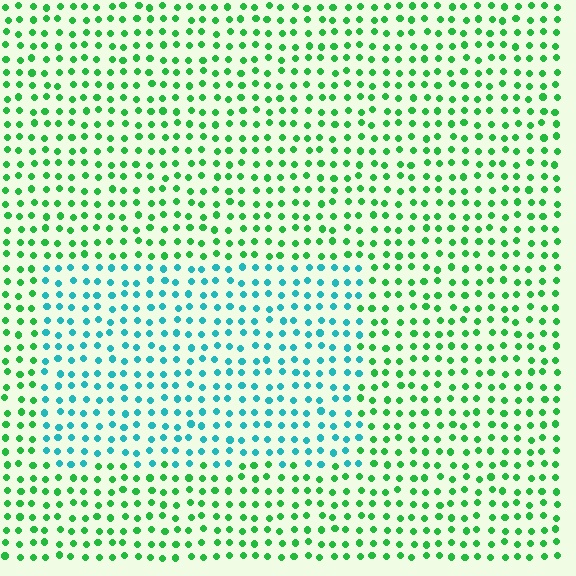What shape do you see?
I see a rectangle.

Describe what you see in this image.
The image is filled with small green elements in a uniform arrangement. A rectangle-shaped region is visible where the elements are tinted to a slightly different hue, forming a subtle color boundary.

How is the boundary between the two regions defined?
The boundary is defined purely by a slight shift in hue (about 50 degrees). Spacing, size, and orientation are identical on both sides.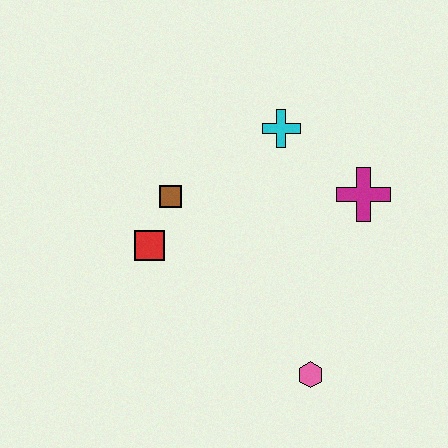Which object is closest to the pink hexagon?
The magenta cross is closest to the pink hexagon.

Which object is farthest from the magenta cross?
The red square is farthest from the magenta cross.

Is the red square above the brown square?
No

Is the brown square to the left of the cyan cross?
Yes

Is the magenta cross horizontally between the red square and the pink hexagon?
No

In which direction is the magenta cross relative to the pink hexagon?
The magenta cross is above the pink hexagon.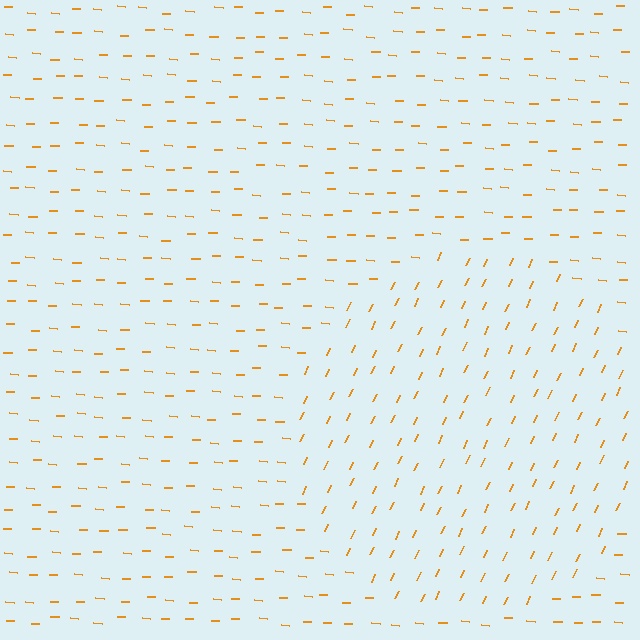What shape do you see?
I see a circle.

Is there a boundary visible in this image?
Yes, there is a texture boundary formed by a change in line orientation.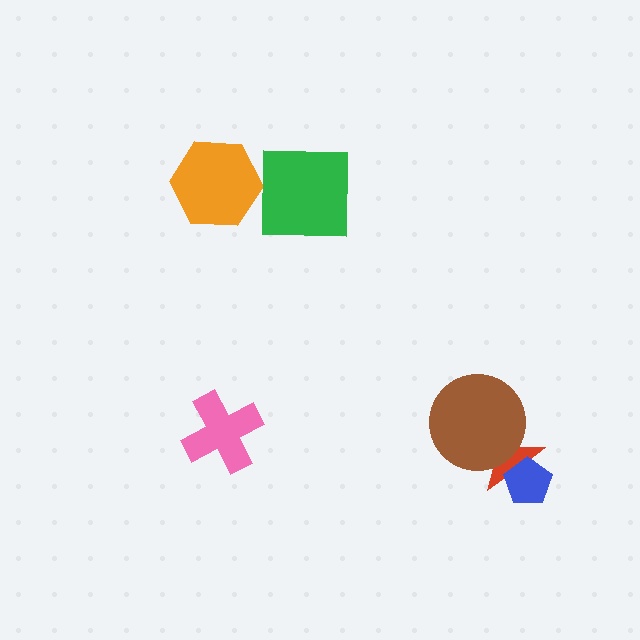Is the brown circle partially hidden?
No, no other shape covers it.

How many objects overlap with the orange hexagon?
0 objects overlap with the orange hexagon.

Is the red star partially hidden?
Yes, it is partially covered by another shape.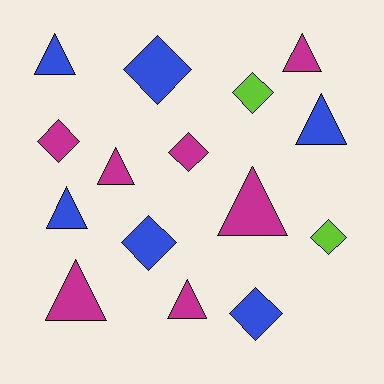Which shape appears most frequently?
Triangle, with 8 objects.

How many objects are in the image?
There are 15 objects.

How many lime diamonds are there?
There are 2 lime diamonds.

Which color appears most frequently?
Magenta, with 7 objects.